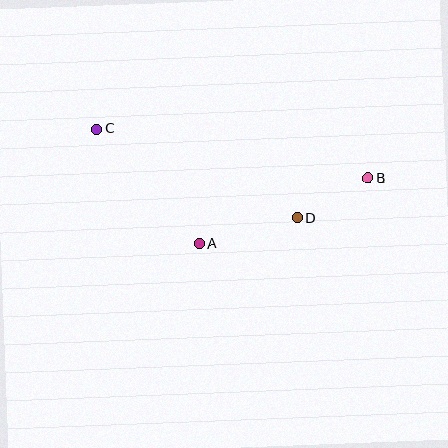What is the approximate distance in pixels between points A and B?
The distance between A and B is approximately 182 pixels.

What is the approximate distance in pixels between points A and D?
The distance between A and D is approximately 101 pixels.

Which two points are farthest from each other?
Points B and C are farthest from each other.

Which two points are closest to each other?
Points B and D are closest to each other.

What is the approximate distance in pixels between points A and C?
The distance between A and C is approximately 153 pixels.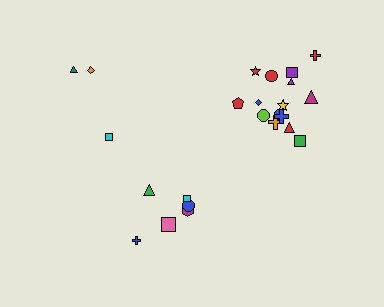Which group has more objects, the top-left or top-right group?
The top-right group.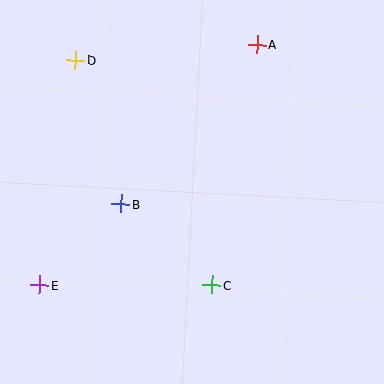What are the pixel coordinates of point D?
Point D is at (75, 60).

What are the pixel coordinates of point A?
Point A is at (257, 44).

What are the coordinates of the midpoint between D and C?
The midpoint between D and C is at (144, 172).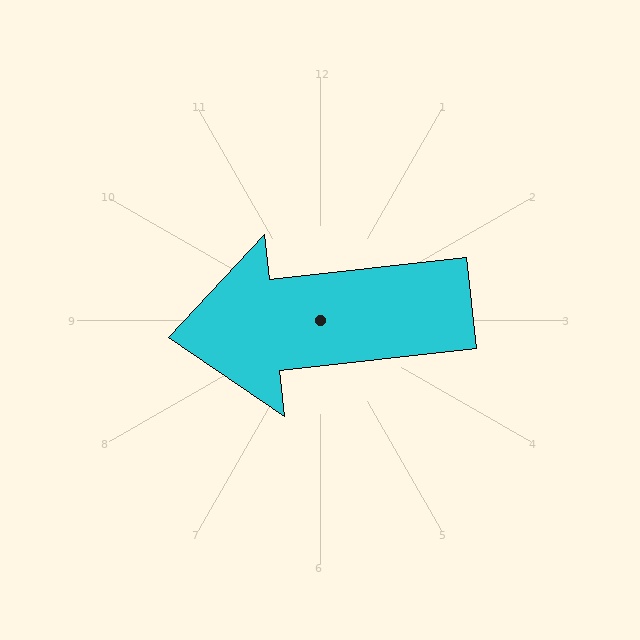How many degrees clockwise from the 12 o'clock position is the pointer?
Approximately 264 degrees.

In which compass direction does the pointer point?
West.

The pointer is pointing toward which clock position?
Roughly 9 o'clock.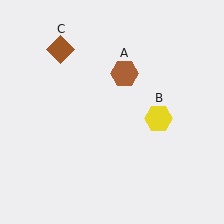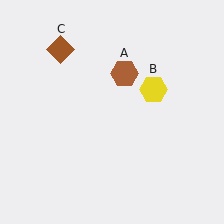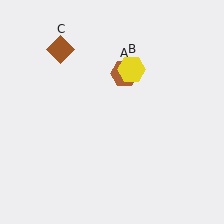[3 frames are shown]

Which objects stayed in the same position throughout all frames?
Brown hexagon (object A) and brown diamond (object C) remained stationary.